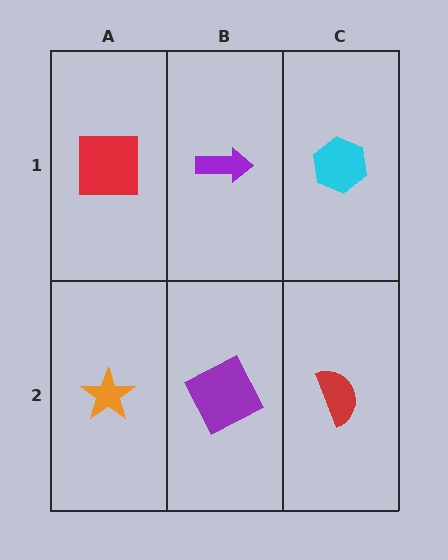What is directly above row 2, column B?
A purple arrow.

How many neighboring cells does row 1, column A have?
2.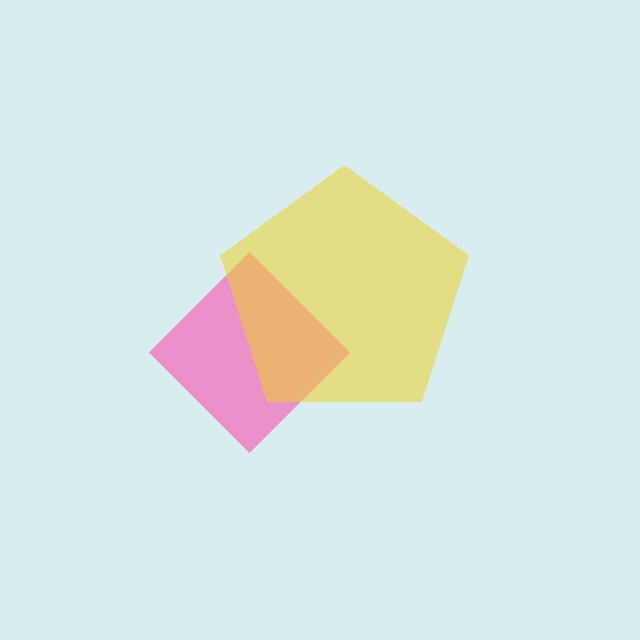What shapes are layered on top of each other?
The layered shapes are: a pink diamond, a yellow pentagon.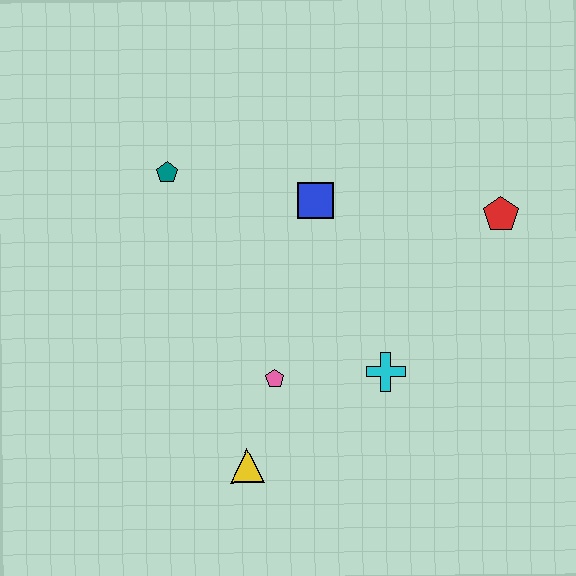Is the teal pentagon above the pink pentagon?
Yes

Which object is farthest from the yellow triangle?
The red pentagon is farthest from the yellow triangle.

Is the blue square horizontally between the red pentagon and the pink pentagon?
Yes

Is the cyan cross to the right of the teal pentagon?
Yes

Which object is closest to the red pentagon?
The blue square is closest to the red pentagon.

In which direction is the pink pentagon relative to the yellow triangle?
The pink pentagon is above the yellow triangle.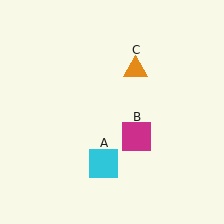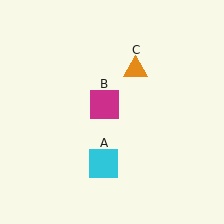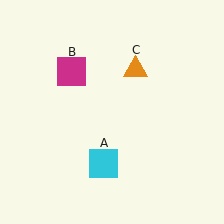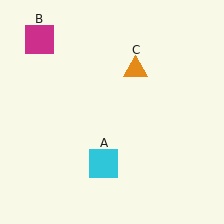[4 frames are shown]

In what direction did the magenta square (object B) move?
The magenta square (object B) moved up and to the left.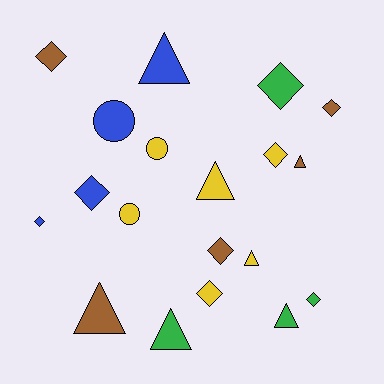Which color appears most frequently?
Yellow, with 6 objects.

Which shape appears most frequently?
Diamond, with 9 objects.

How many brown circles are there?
There are no brown circles.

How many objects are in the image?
There are 19 objects.